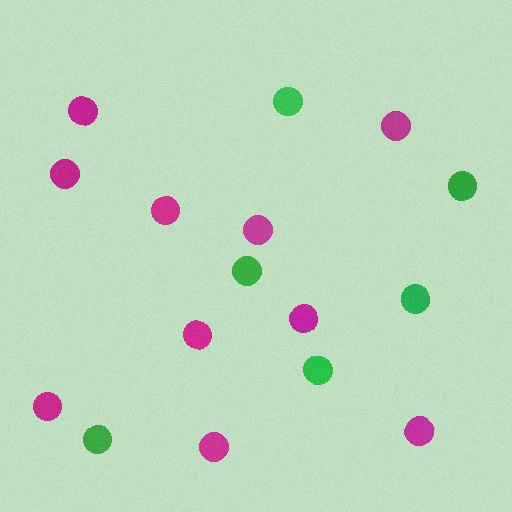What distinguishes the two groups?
There are 2 groups: one group of green circles (6) and one group of magenta circles (10).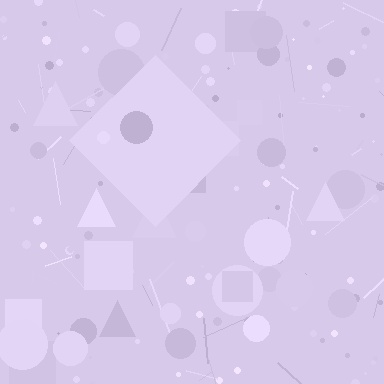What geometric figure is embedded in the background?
A diamond is embedded in the background.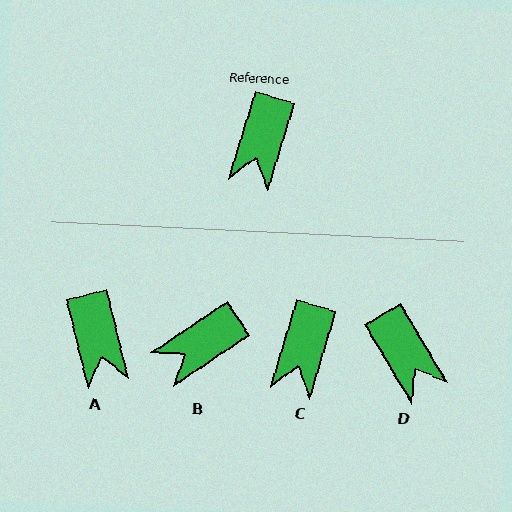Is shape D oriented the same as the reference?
No, it is off by about 48 degrees.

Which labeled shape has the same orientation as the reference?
C.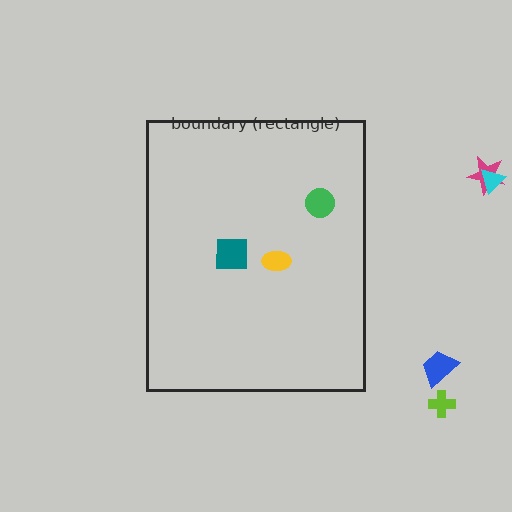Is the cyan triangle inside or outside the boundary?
Outside.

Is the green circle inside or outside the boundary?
Inside.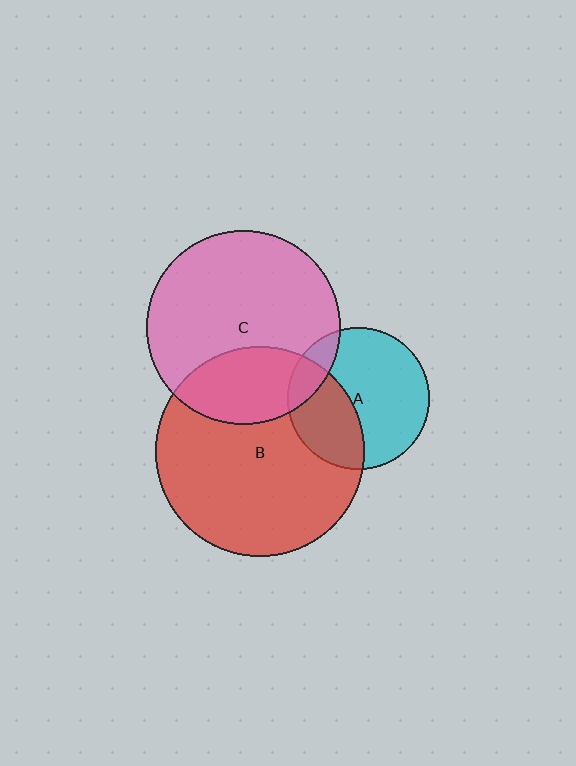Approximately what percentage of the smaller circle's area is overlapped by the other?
Approximately 15%.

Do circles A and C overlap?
Yes.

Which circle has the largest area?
Circle B (red).